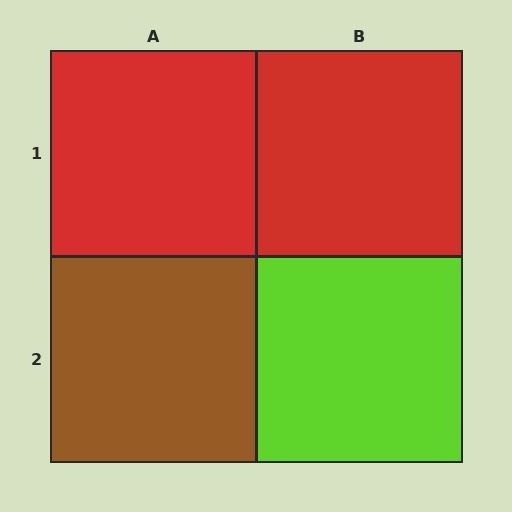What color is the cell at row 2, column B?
Lime.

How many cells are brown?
1 cell is brown.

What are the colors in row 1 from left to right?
Red, red.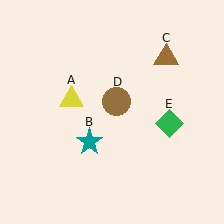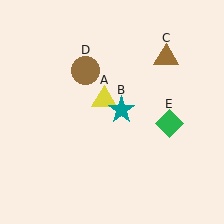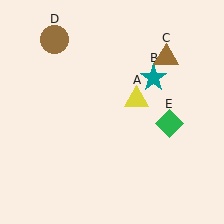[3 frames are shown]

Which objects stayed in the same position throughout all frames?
Brown triangle (object C) and green diamond (object E) remained stationary.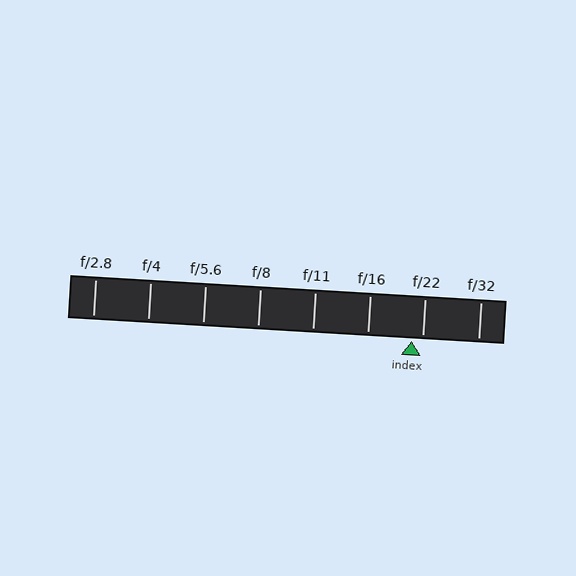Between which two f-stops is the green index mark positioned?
The index mark is between f/16 and f/22.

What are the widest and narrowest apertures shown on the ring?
The widest aperture shown is f/2.8 and the narrowest is f/32.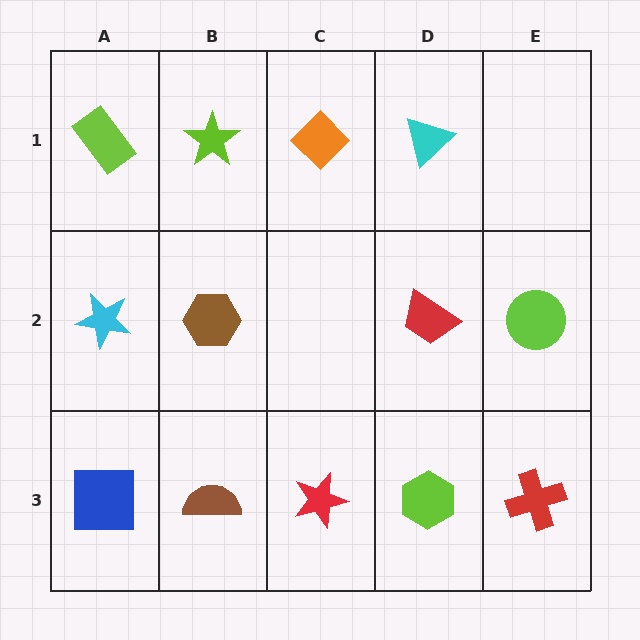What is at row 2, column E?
A lime circle.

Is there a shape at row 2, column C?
No, that cell is empty.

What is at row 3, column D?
A lime hexagon.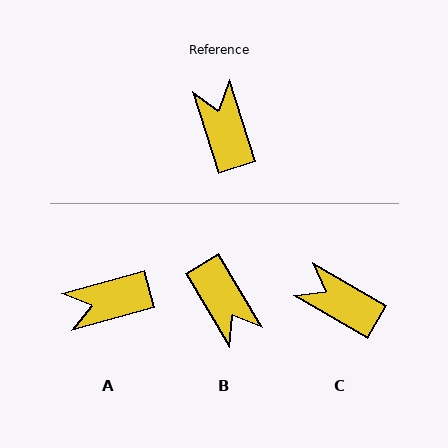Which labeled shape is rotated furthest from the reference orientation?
B, about 167 degrees away.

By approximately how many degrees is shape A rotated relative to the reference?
Approximately 88 degrees counter-clockwise.